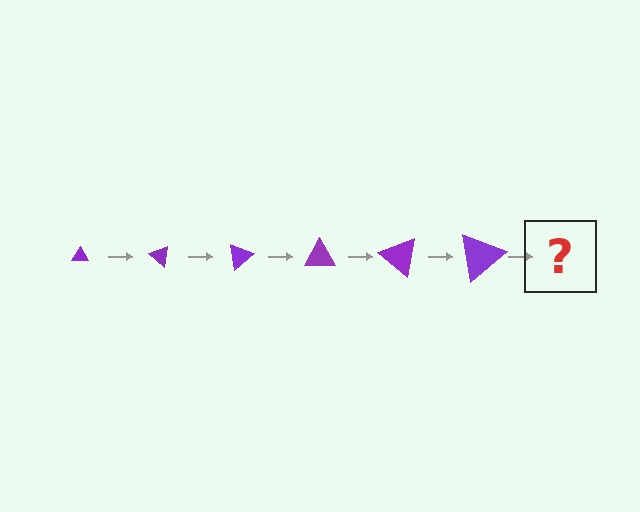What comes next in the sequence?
The next element should be a triangle, larger than the previous one and rotated 240 degrees from the start.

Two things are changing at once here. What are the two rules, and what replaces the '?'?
The two rules are that the triangle grows larger each step and it rotates 40 degrees each step. The '?' should be a triangle, larger than the previous one and rotated 240 degrees from the start.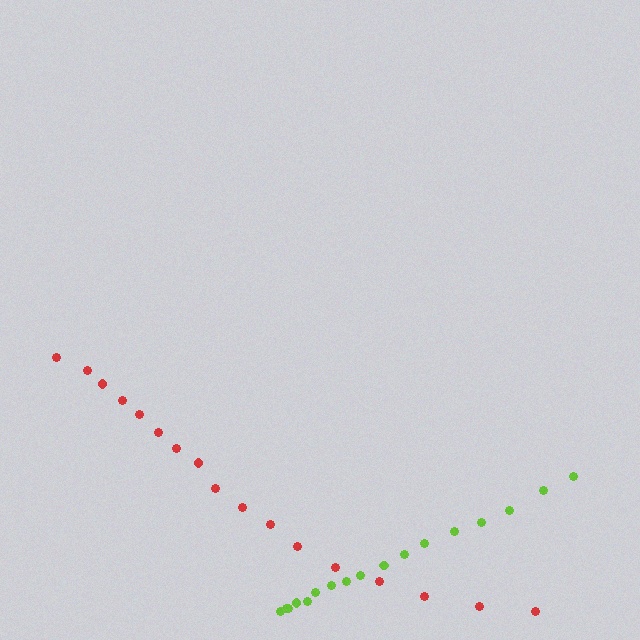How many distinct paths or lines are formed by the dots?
There are 2 distinct paths.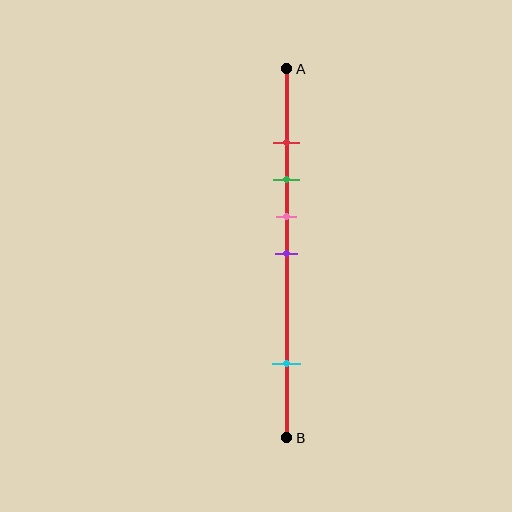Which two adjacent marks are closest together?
The red and green marks are the closest adjacent pair.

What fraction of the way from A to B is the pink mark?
The pink mark is approximately 40% (0.4) of the way from A to B.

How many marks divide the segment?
There are 5 marks dividing the segment.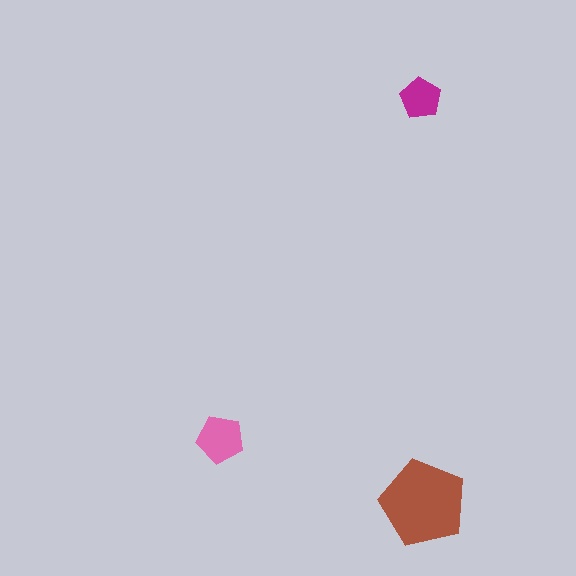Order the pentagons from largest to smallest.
the brown one, the pink one, the magenta one.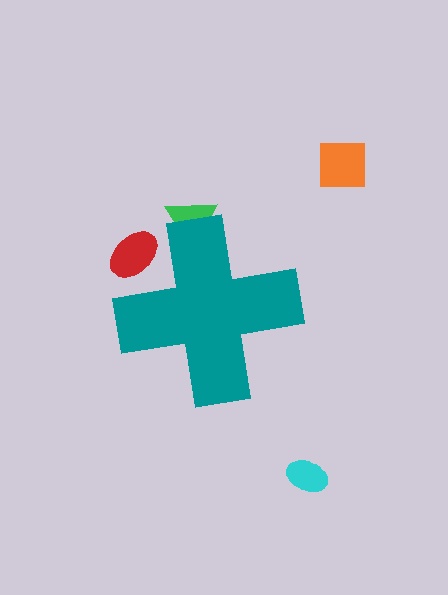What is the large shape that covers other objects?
A teal cross.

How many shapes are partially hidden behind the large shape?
2 shapes are partially hidden.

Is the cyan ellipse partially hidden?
No, the cyan ellipse is fully visible.